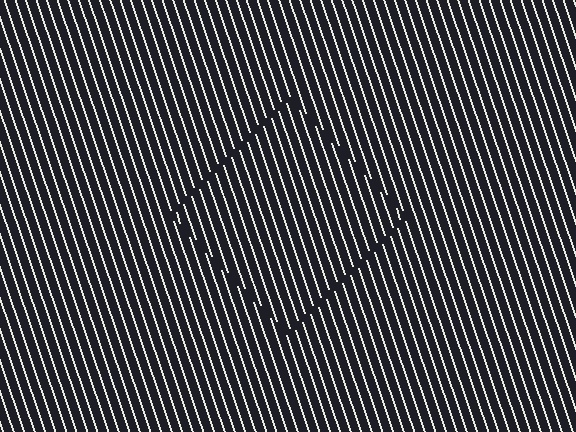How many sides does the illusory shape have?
4 sides — the line-ends trace a square.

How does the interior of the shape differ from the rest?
The interior of the shape contains the same grating, shifted by half a period — the contour is defined by the phase discontinuity where line-ends from the inner and outer gratings abut.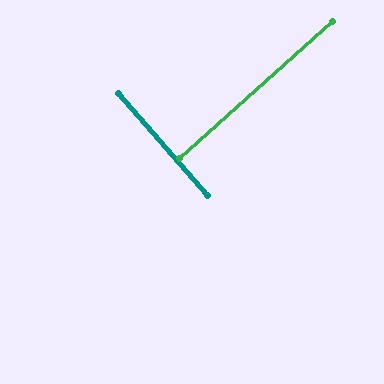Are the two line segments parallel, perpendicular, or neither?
Perpendicular — they meet at approximately 89°.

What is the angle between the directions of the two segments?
Approximately 89 degrees.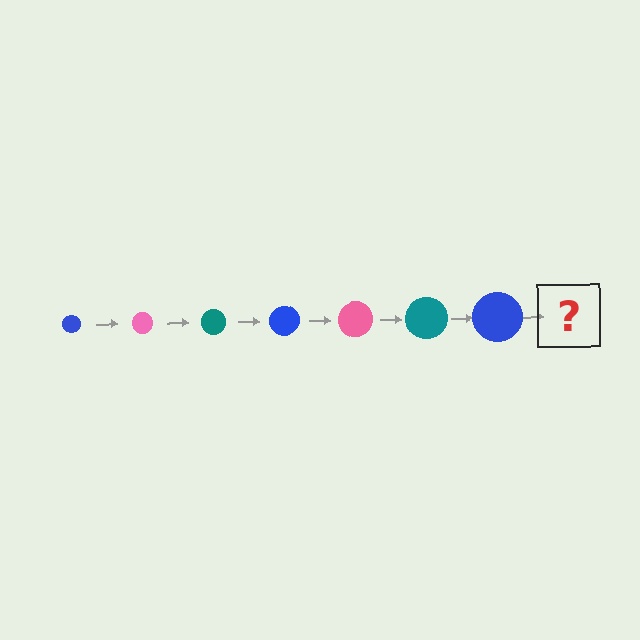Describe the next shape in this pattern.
It should be a pink circle, larger than the previous one.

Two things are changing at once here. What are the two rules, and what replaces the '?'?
The two rules are that the circle grows larger each step and the color cycles through blue, pink, and teal. The '?' should be a pink circle, larger than the previous one.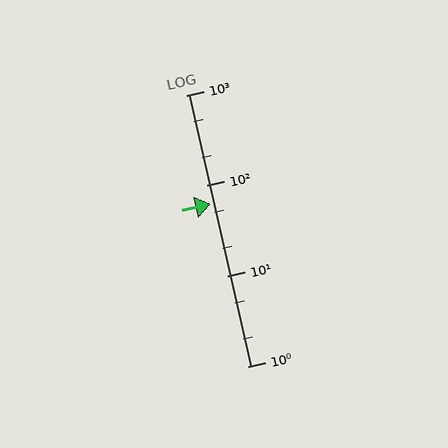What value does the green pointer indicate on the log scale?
The pointer indicates approximately 62.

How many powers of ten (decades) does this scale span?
The scale spans 3 decades, from 1 to 1000.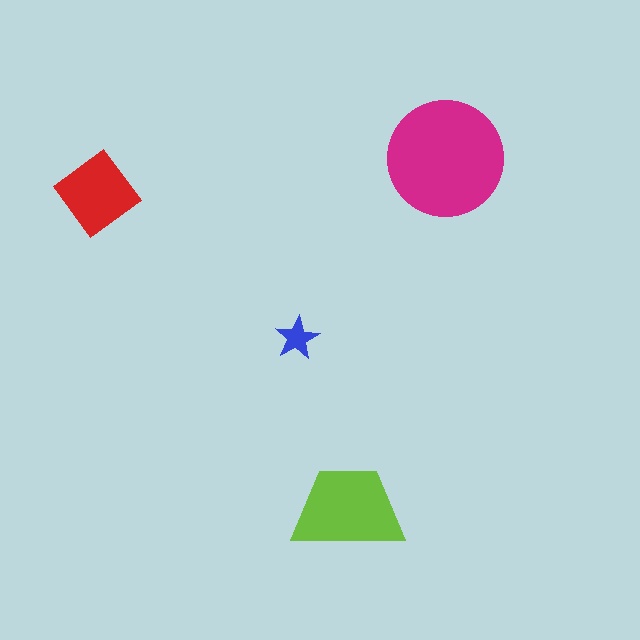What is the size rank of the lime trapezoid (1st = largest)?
2nd.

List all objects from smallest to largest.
The blue star, the red diamond, the lime trapezoid, the magenta circle.